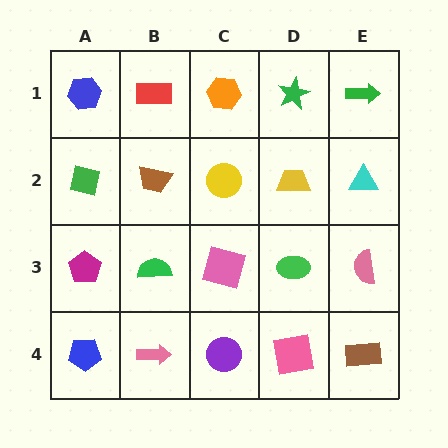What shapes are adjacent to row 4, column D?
A green ellipse (row 3, column D), a purple circle (row 4, column C), a brown rectangle (row 4, column E).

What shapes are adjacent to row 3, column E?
A cyan triangle (row 2, column E), a brown rectangle (row 4, column E), a green ellipse (row 3, column D).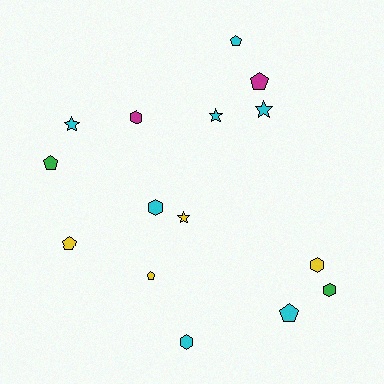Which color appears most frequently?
Cyan, with 7 objects.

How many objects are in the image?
There are 15 objects.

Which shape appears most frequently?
Pentagon, with 6 objects.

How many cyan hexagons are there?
There are 2 cyan hexagons.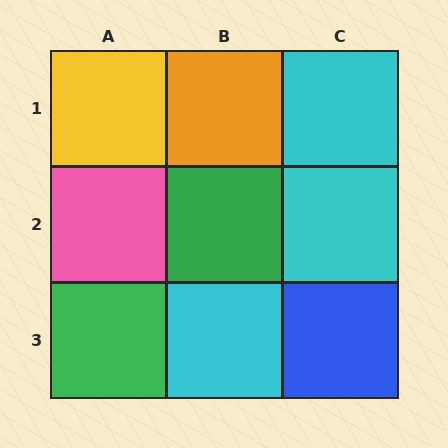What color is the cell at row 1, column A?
Yellow.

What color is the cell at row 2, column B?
Green.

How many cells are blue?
1 cell is blue.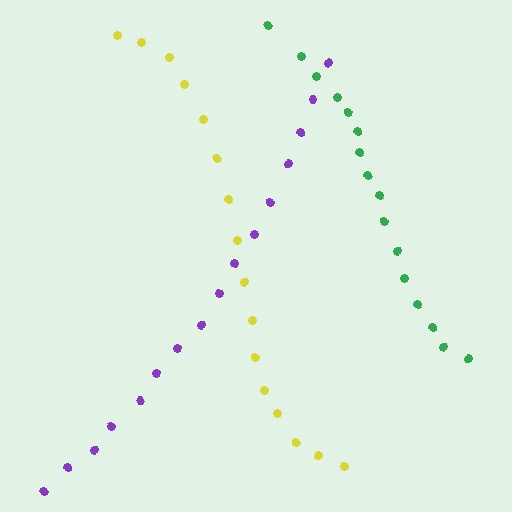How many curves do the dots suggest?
There are 3 distinct paths.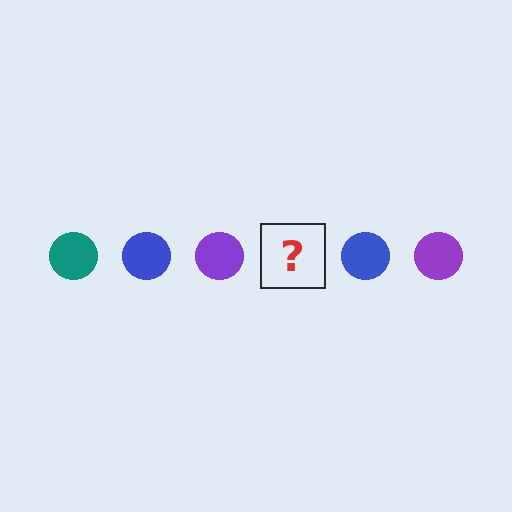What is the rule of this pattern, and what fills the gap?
The rule is that the pattern cycles through teal, blue, purple circles. The gap should be filled with a teal circle.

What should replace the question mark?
The question mark should be replaced with a teal circle.